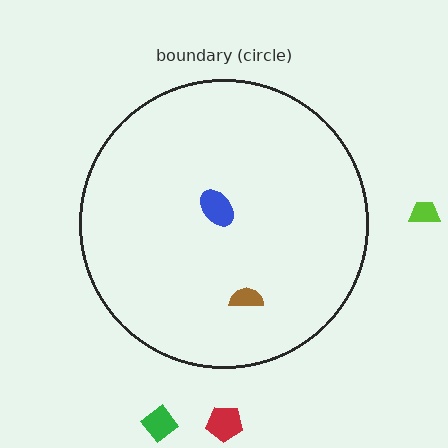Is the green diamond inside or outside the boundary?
Outside.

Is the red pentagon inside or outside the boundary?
Outside.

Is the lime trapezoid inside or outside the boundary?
Outside.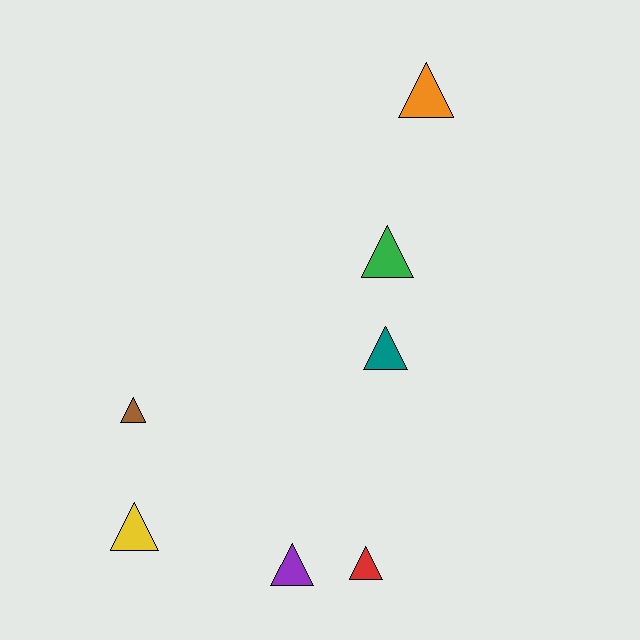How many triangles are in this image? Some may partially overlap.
There are 7 triangles.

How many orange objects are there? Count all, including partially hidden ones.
There is 1 orange object.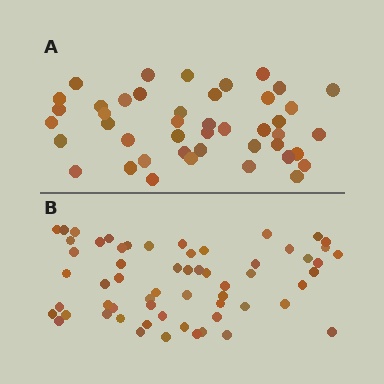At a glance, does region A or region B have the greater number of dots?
Region B (the bottom region) has more dots.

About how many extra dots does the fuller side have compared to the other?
Region B has approximately 15 more dots than region A.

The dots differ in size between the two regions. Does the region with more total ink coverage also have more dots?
No. Region A has more total ink coverage because its dots are larger, but region B actually contains more individual dots. Total area can be misleading — the number of items is what matters here.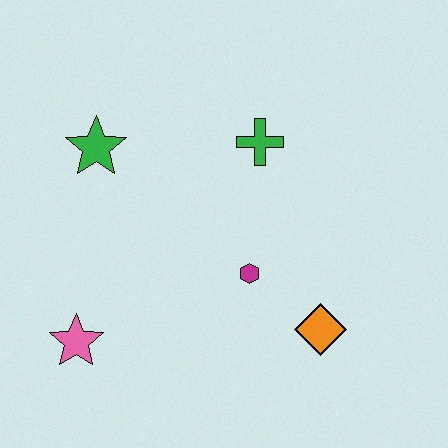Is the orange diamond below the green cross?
Yes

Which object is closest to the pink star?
The magenta hexagon is closest to the pink star.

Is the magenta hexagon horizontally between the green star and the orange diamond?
Yes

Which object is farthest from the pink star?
The green cross is farthest from the pink star.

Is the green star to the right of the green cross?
No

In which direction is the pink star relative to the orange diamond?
The pink star is to the left of the orange diamond.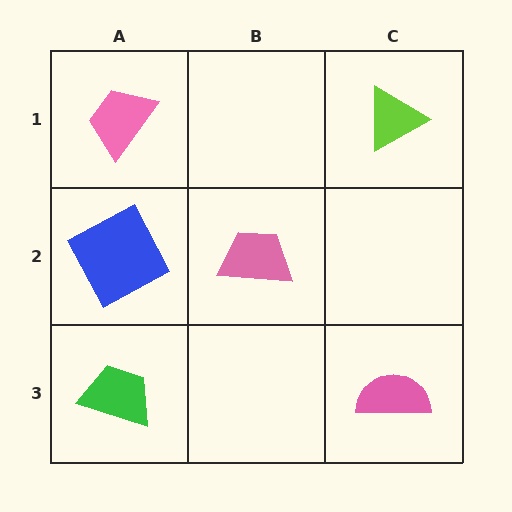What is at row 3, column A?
A green trapezoid.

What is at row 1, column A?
A pink trapezoid.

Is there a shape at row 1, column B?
No, that cell is empty.